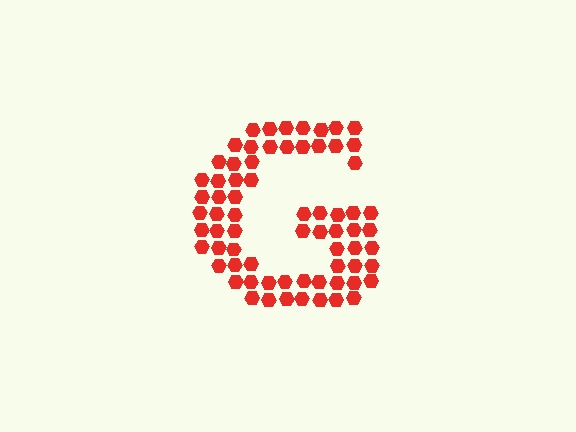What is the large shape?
The large shape is the letter G.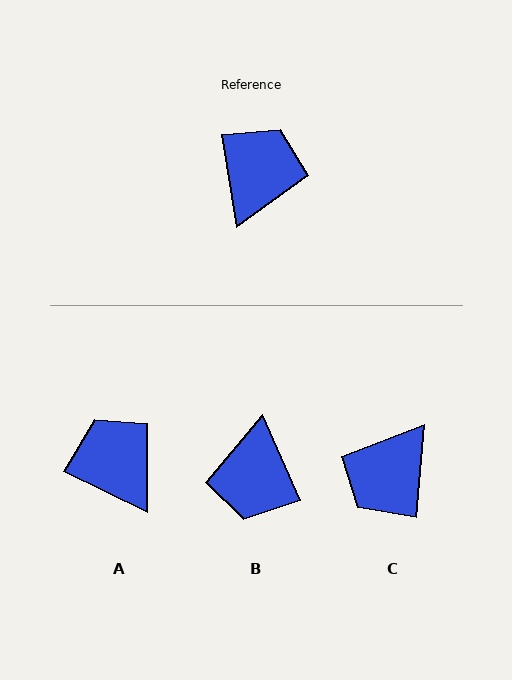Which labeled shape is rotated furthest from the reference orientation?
B, about 166 degrees away.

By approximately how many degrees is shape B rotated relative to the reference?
Approximately 166 degrees clockwise.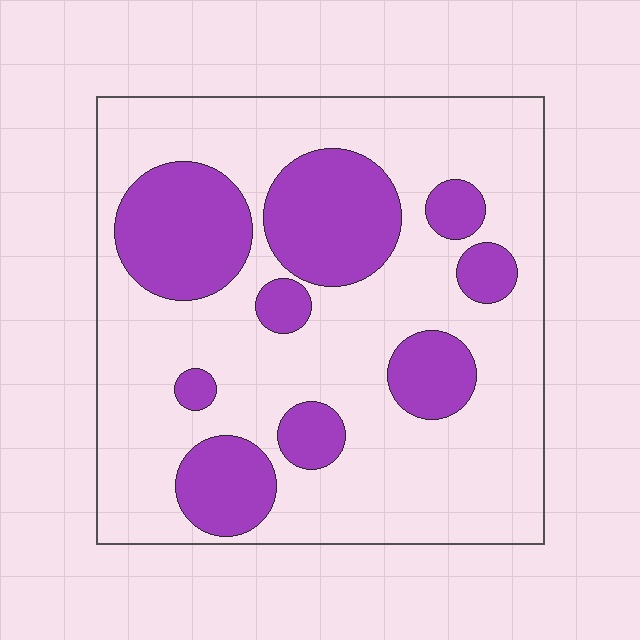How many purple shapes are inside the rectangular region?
9.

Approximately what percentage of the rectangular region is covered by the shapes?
Approximately 30%.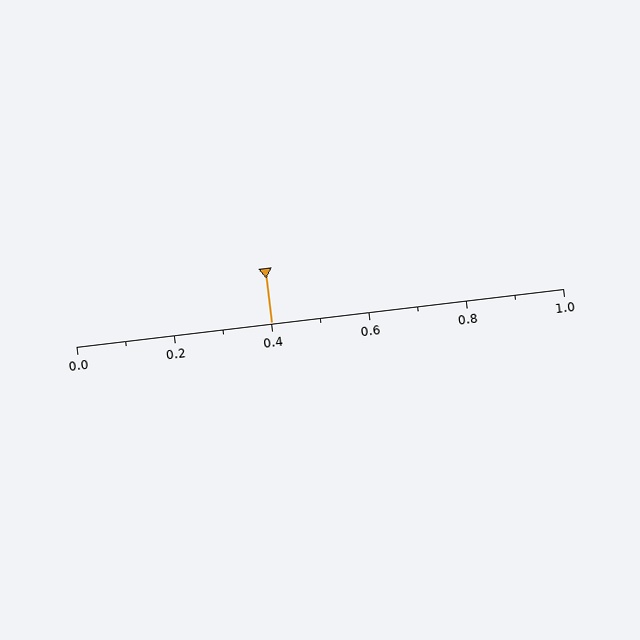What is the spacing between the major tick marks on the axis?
The major ticks are spaced 0.2 apart.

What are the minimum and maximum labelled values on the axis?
The axis runs from 0.0 to 1.0.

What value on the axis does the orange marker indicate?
The marker indicates approximately 0.4.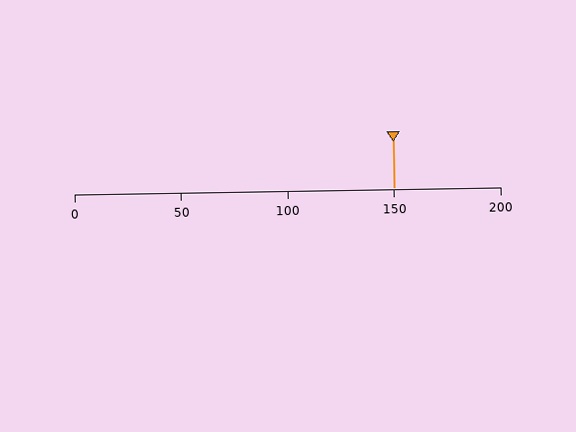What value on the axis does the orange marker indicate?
The marker indicates approximately 150.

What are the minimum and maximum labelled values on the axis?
The axis runs from 0 to 200.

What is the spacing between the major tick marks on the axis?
The major ticks are spaced 50 apart.